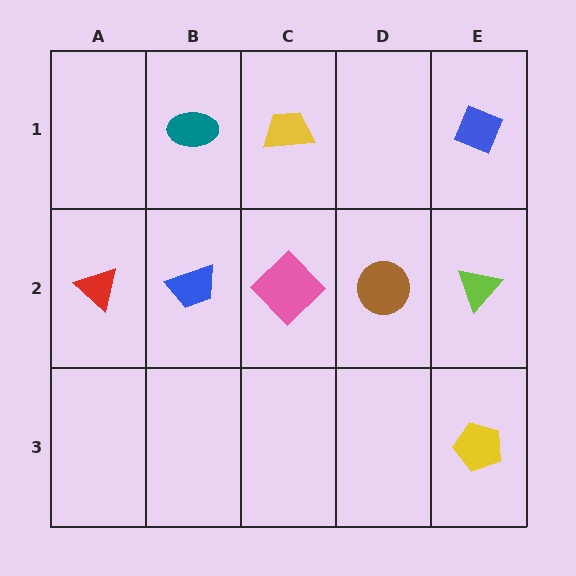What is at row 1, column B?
A teal ellipse.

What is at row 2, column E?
A lime triangle.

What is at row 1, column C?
A yellow trapezoid.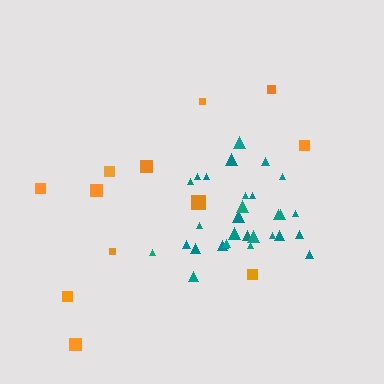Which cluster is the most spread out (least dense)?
Orange.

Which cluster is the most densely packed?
Teal.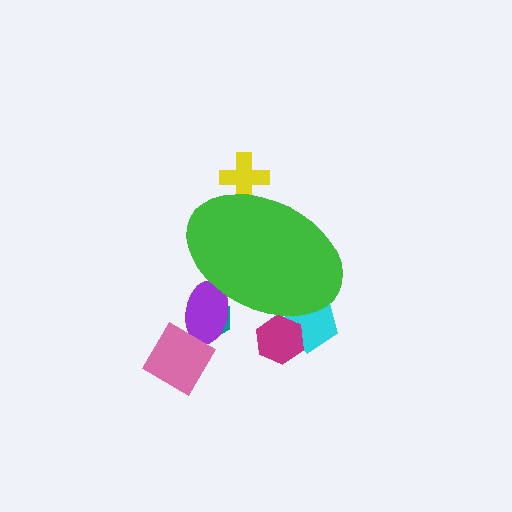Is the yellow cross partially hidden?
Yes, the yellow cross is partially hidden behind the green ellipse.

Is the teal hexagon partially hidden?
Yes, the teal hexagon is partially hidden behind the green ellipse.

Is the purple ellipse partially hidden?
Yes, the purple ellipse is partially hidden behind the green ellipse.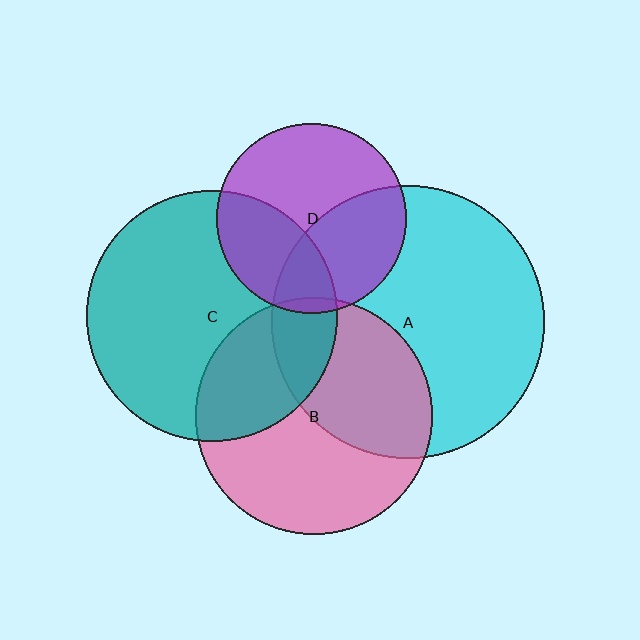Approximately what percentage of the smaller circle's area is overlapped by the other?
Approximately 30%.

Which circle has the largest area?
Circle A (cyan).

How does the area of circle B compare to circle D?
Approximately 1.6 times.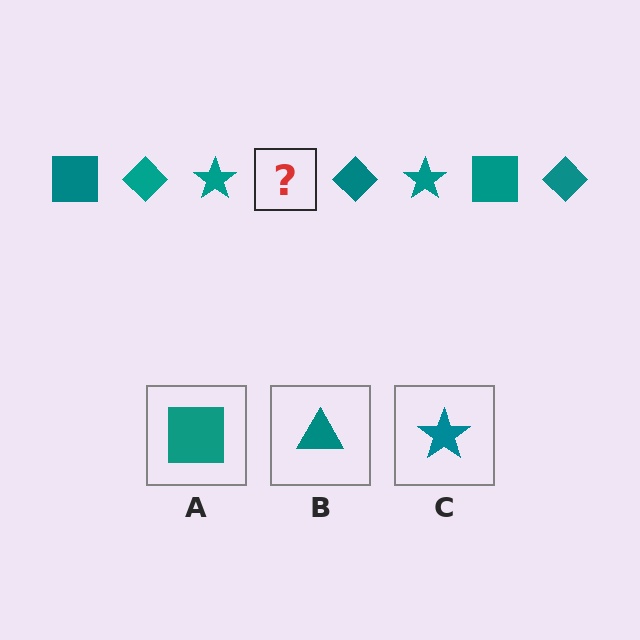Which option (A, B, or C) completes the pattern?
A.